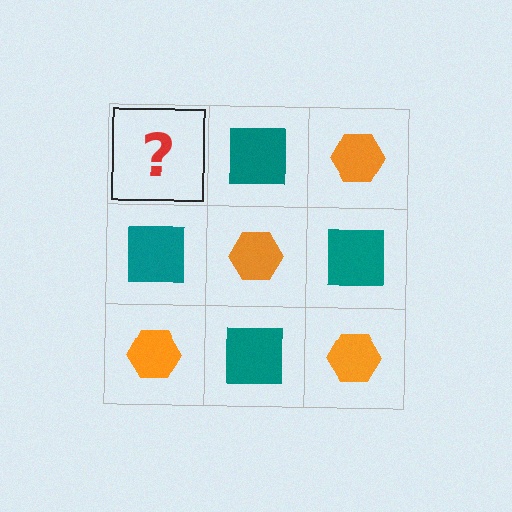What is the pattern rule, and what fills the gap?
The rule is that it alternates orange hexagon and teal square in a checkerboard pattern. The gap should be filled with an orange hexagon.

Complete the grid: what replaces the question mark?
The question mark should be replaced with an orange hexagon.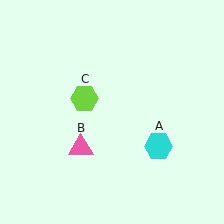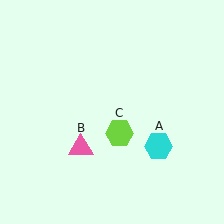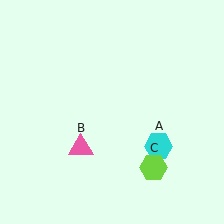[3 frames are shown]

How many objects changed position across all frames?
1 object changed position: lime hexagon (object C).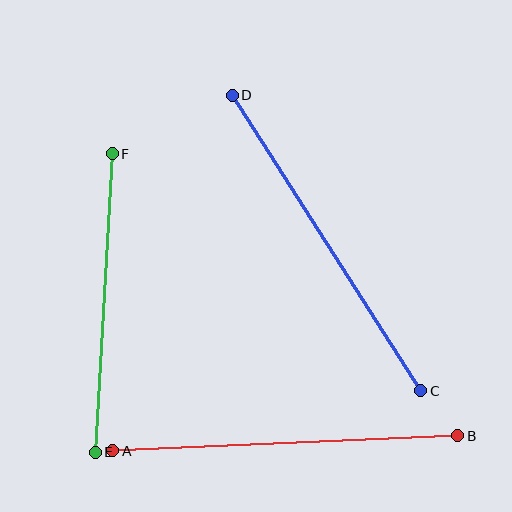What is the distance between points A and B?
The distance is approximately 345 pixels.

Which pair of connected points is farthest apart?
Points C and D are farthest apart.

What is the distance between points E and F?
The distance is approximately 299 pixels.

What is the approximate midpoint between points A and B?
The midpoint is at approximately (285, 443) pixels.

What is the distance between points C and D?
The distance is approximately 350 pixels.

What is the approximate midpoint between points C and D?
The midpoint is at approximately (326, 243) pixels.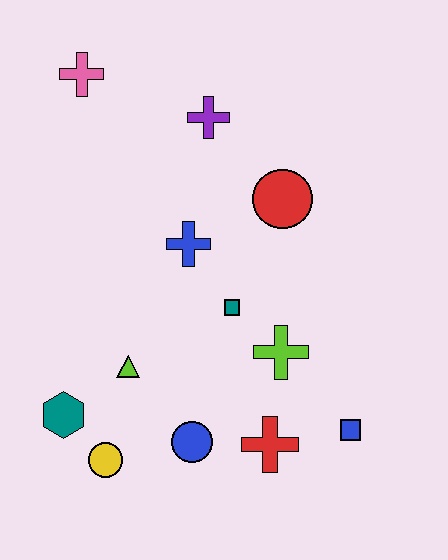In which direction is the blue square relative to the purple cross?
The blue square is below the purple cross.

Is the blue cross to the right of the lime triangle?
Yes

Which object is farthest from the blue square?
The pink cross is farthest from the blue square.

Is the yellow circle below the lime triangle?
Yes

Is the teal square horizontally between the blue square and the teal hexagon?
Yes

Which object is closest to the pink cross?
The purple cross is closest to the pink cross.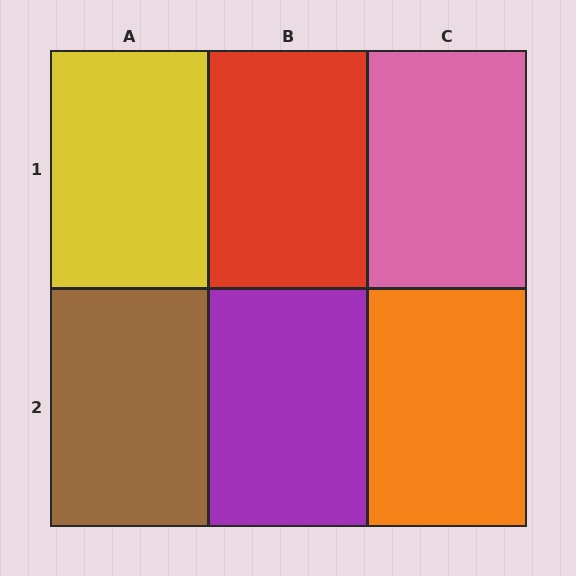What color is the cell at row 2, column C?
Orange.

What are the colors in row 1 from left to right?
Yellow, red, pink.